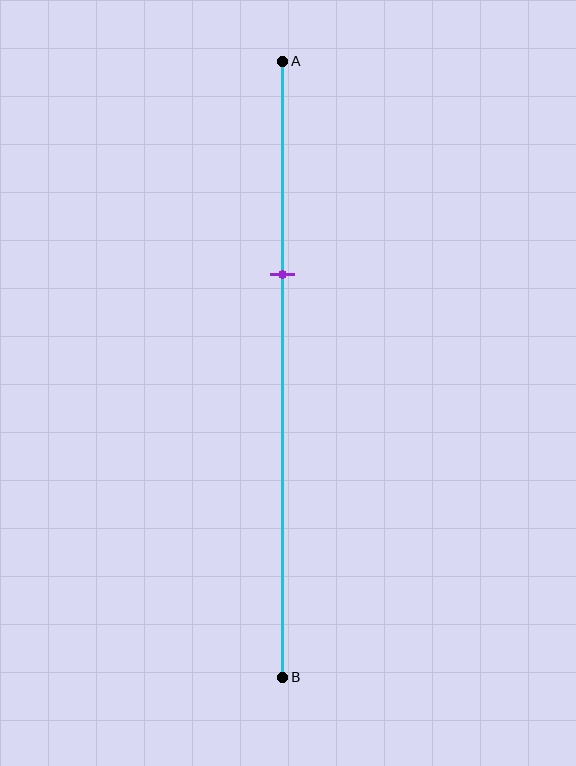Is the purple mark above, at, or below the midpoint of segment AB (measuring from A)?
The purple mark is above the midpoint of segment AB.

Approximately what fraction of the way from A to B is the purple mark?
The purple mark is approximately 35% of the way from A to B.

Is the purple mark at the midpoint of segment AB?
No, the mark is at about 35% from A, not at the 50% midpoint.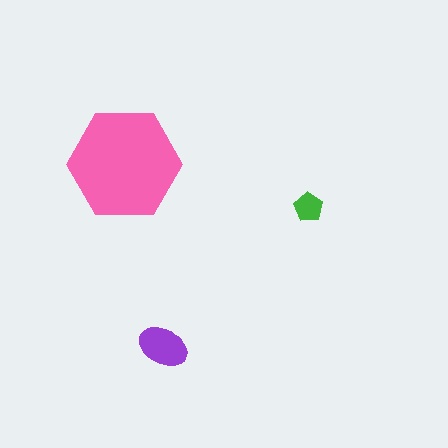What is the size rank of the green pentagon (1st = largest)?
3rd.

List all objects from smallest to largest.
The green pentagon, the purple ellipse, the pink hexagon.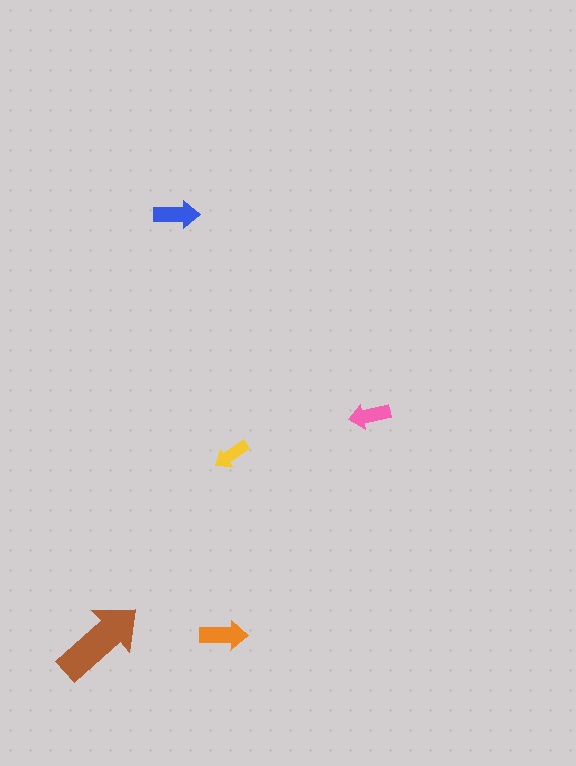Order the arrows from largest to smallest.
the brown one, the orange one, the blue one, the pink one, the yellow one.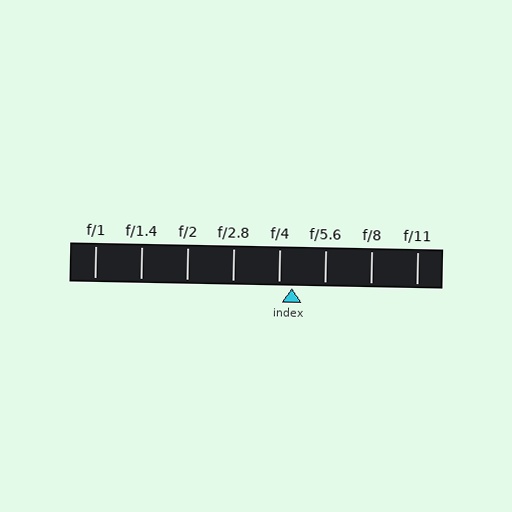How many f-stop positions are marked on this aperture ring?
There are 8 f-stop positions marked.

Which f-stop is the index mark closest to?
The index mark is closest to f/4.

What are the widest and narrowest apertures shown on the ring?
The widest aperture shown is f/1 and the narrowest is f/11.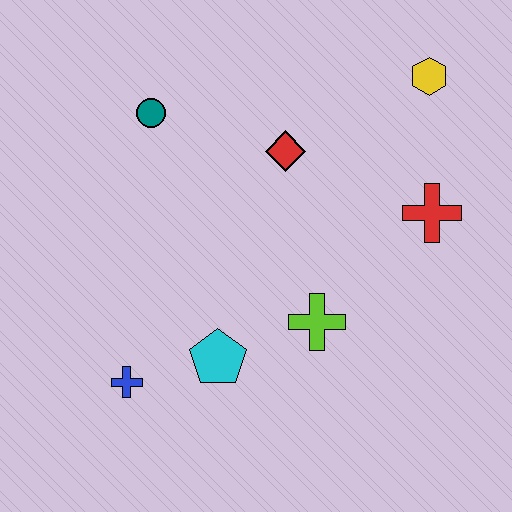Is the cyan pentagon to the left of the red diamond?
Yes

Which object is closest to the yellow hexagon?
The red cross is closest to the yellow hexagon.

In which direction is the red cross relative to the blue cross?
The red cross is to the right of the blue cross.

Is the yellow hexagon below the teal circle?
No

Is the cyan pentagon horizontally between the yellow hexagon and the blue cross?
Yes